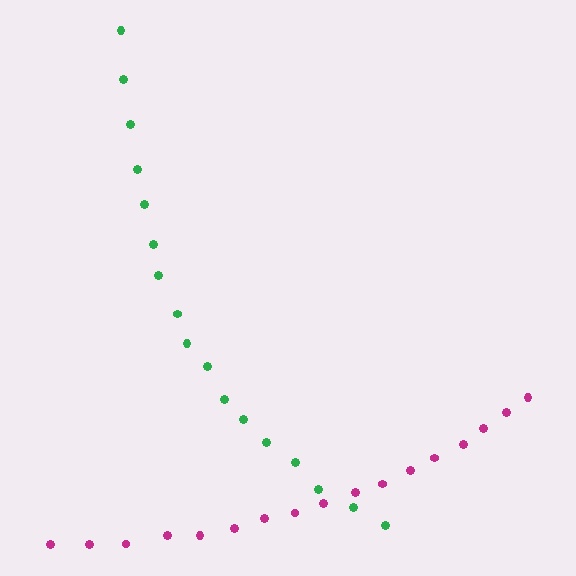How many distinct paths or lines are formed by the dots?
There are 2 distinct paths.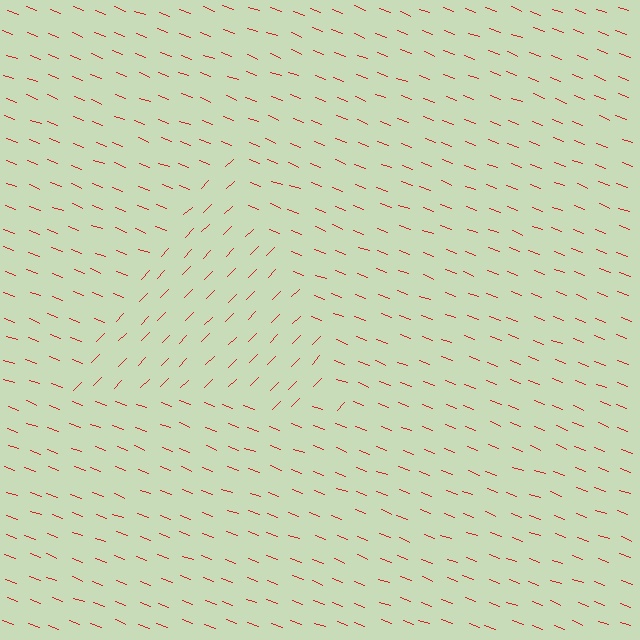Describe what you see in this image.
The image is filled with small red line segments. A triangle region in the image has lines oriented differently from the surrounding lines, creating a visible texture boundary.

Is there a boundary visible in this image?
Yes, there is a texture boundary formed by a change in line orientation.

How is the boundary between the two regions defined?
The boundary is defined purely by a change in line orientation (approximately 66 degrees difference). All lines are the same color and thickness.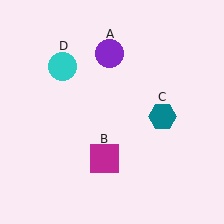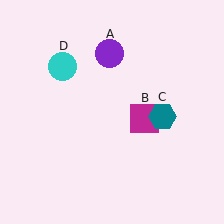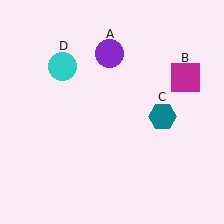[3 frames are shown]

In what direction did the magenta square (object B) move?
The magenta square (object B) moved up and to the right.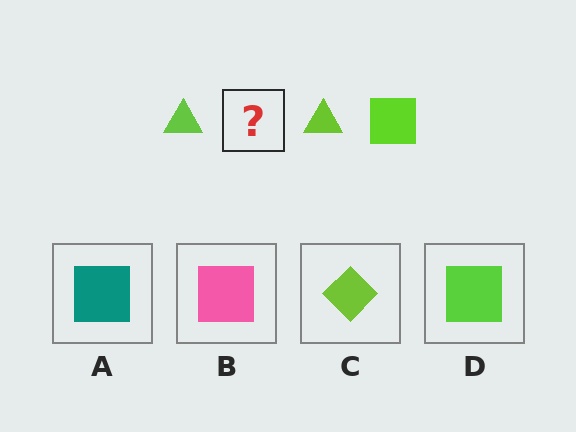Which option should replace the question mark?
Option D.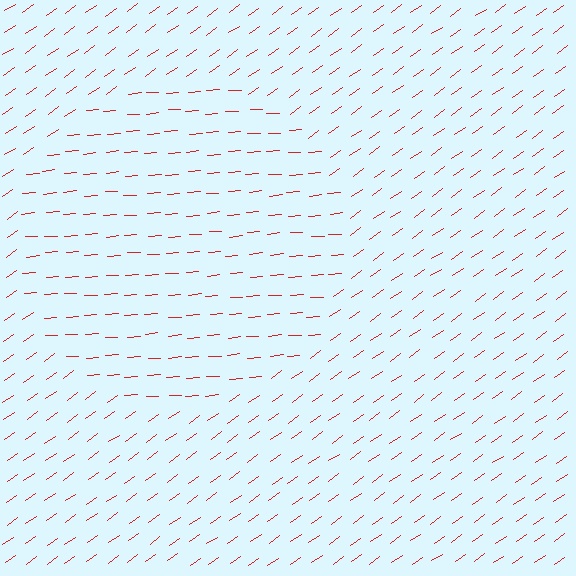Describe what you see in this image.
The image is filled with small red line segments. A circle region in the image has lines oriented differently from the surrounding lines, creating a visible texture boundary.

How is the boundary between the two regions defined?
The boundary is defined purely by a change in line orientation (approximately 31 degrees difference). All lines are the same color and thickness.